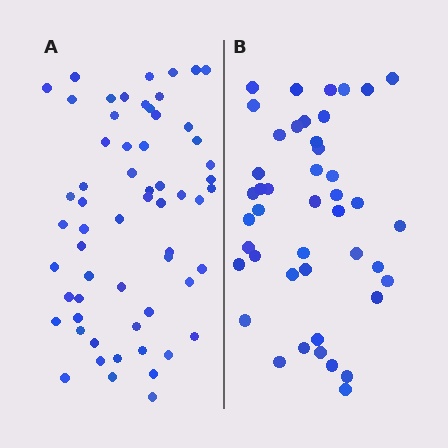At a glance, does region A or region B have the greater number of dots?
Region A (the left region) has more dots.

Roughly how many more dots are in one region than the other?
Region A has approximately 15 more dots than region B.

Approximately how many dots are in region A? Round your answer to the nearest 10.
About 60 dots.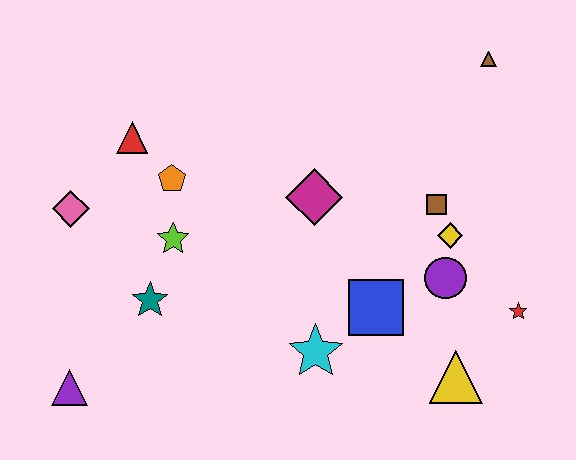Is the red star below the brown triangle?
Yes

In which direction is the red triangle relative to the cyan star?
The red triangle is above the cyan star.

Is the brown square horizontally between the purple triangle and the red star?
Yes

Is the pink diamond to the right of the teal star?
No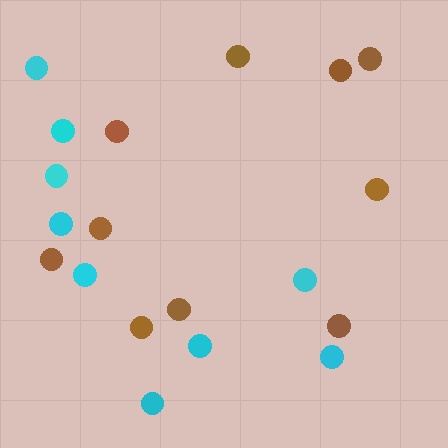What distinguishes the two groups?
There are 2 groups: one group of brown circles (10) and one group of cyan circles (9).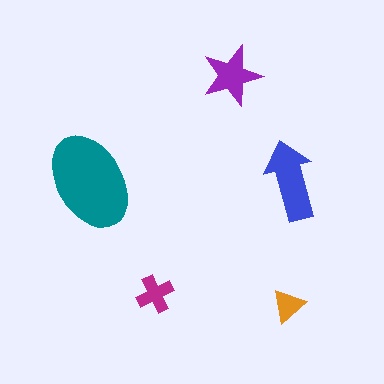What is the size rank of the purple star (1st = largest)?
3rd.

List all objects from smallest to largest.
The orange triangle, the magenta cross, the purple star, the blue arrow, the teal ellipse.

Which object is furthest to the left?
The teal ellipse is leftmost.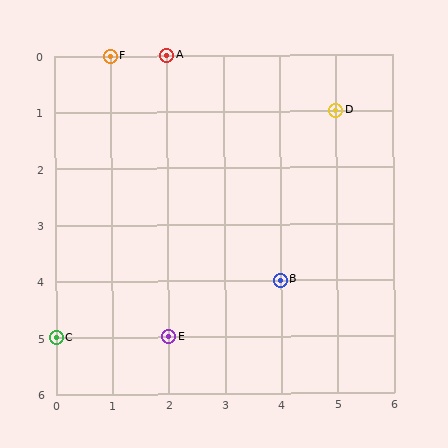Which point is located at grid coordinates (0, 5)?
Point C is at (0, 5).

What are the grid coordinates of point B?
Point B is at grid coordinates (4, 4).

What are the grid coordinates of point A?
Point A is at grid coordinates (2, 0).